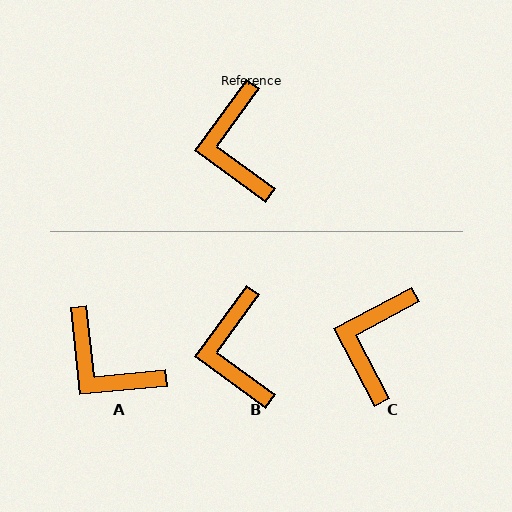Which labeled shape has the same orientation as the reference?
B.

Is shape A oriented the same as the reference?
No, it is off by about 42 degrees.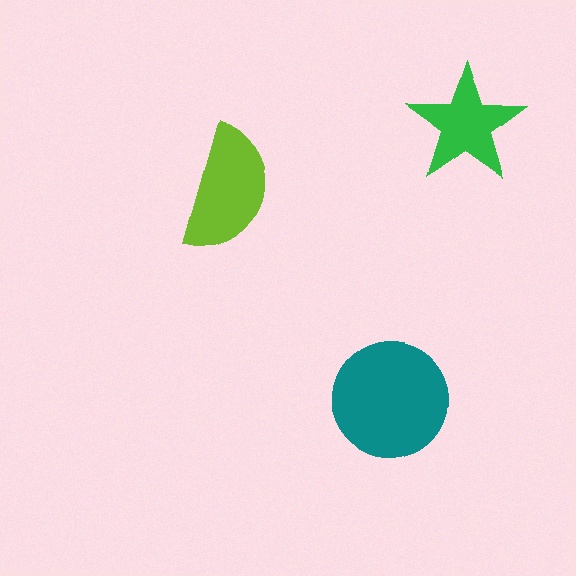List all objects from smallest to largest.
The green star, the lime semicircle, the teal circle.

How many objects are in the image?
There are 3 objects in the image.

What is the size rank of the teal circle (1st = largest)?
1st.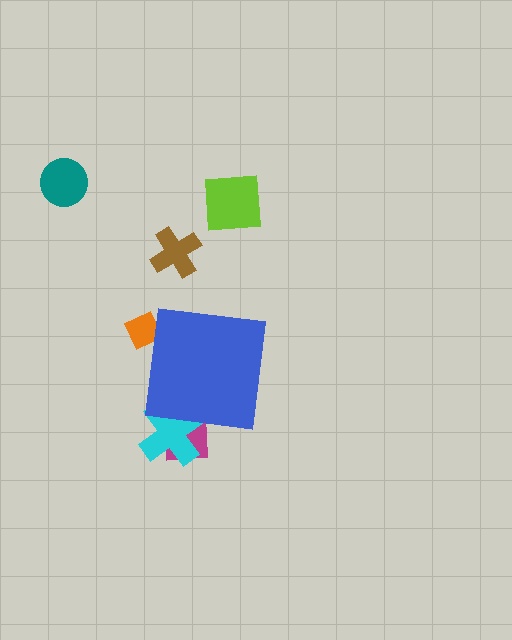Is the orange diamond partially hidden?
Yes, the orange diamond is partially hidden behind the blue square.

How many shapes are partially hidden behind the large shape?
3 shapes are partially hidden.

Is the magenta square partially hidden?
Yes, the magenta square is partially hidden behind the blue square.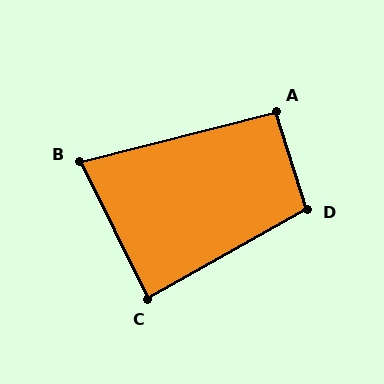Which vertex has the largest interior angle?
D, at approximately 102 degrees.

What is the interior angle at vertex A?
Approximately 93 degrees (approximately right).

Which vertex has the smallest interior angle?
B, at approximately 78 degrees.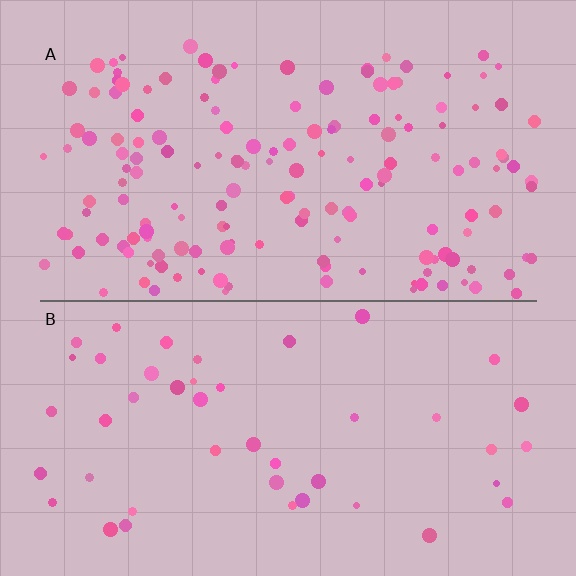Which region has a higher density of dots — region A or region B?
A (the top).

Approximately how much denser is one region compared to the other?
Approximately 3.5× — region A over region B.